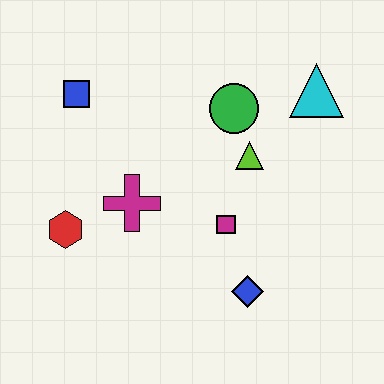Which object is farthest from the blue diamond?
The blue square is farthest from the blue diamond.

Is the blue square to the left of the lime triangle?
Yes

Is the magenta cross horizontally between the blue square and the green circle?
Yes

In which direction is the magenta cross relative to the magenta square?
The magenta cross is to the left of the magenta square.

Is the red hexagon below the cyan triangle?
Yes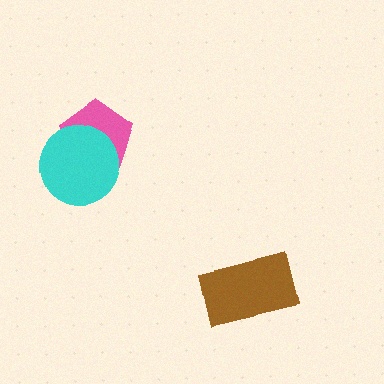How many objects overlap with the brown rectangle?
0 objects overlap with the brown rectangle.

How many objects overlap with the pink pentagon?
1 object overlaps with the pink pentagon.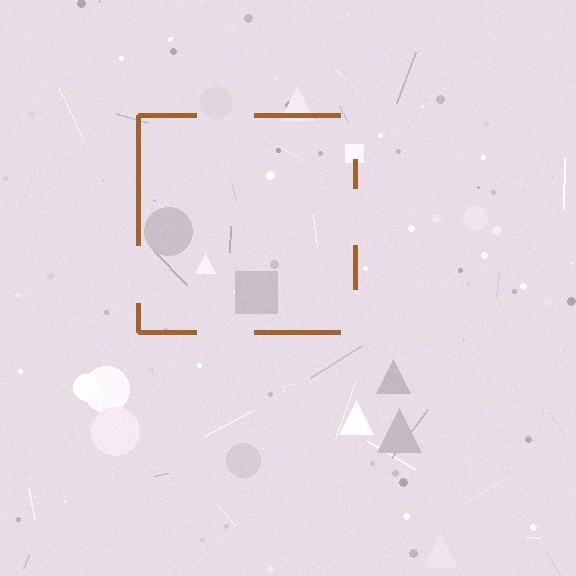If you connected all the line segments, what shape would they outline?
They would outline a square.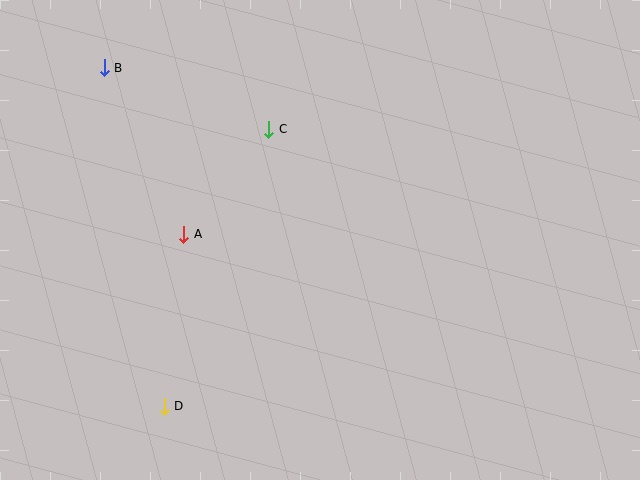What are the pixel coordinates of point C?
Point C is at (269, 129).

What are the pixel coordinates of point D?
Point D is at (164, 406).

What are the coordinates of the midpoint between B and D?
The midpoint between B and D is at (134, 237).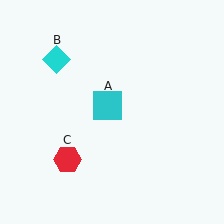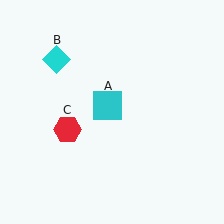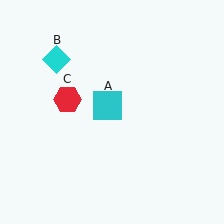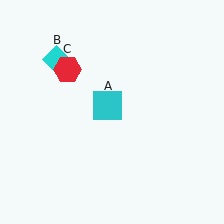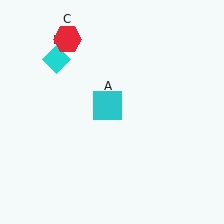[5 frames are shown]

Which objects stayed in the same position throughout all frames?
Cyan square (object A) and cyan diamond (object B) remained stationary.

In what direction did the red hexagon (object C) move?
The red hexagon (object C) moved up.